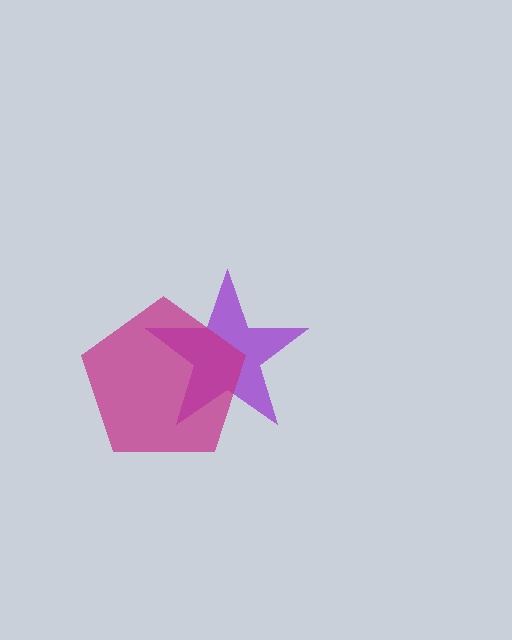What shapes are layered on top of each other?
The layered shapes are: a purple star, a magenta pentagon.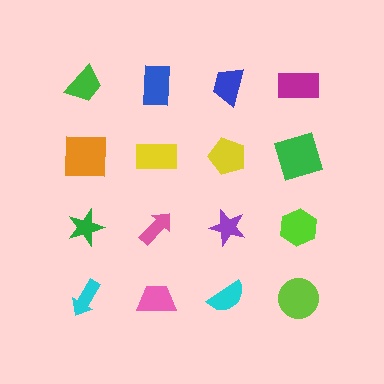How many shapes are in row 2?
4 shapes.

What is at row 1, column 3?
A blue trapezoid.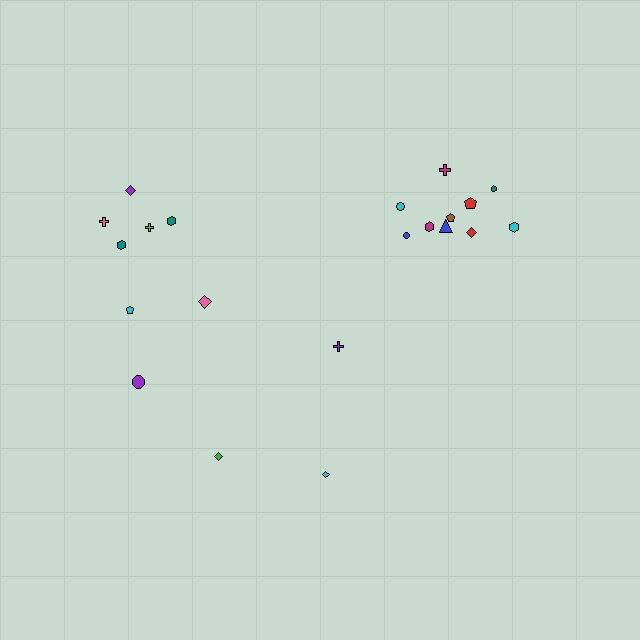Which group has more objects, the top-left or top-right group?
The top-right group.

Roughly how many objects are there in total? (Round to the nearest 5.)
Roughly 20 objects in total.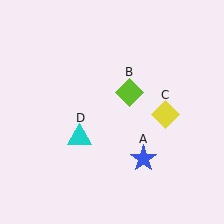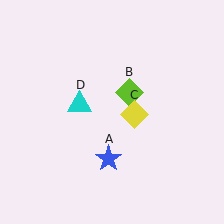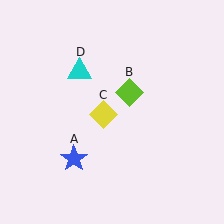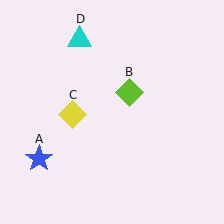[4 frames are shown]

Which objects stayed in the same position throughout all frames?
Lime diamond (object B) remained stationary.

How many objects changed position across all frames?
3 objects changed position: blue star (object A), yellow diamond (object C), cyan triangle (object D).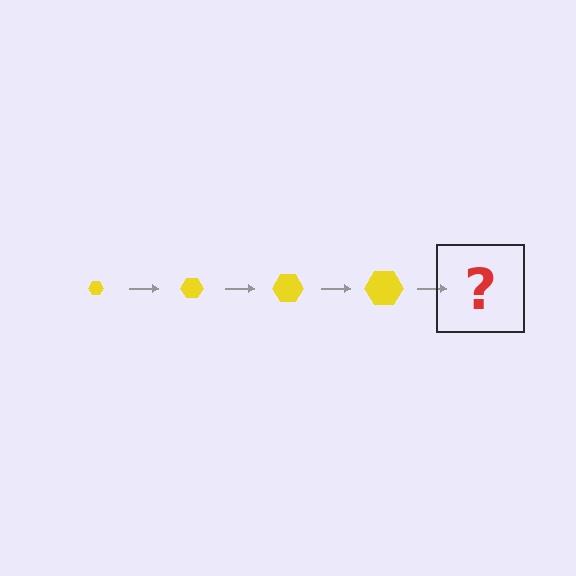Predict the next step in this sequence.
The next step is a yellow hexagon, larger than the previous one.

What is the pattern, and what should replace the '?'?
The pattern is that the hexagon gets progressively larger each step. The '?' should be a yellow hexagon, larger than the previous one.